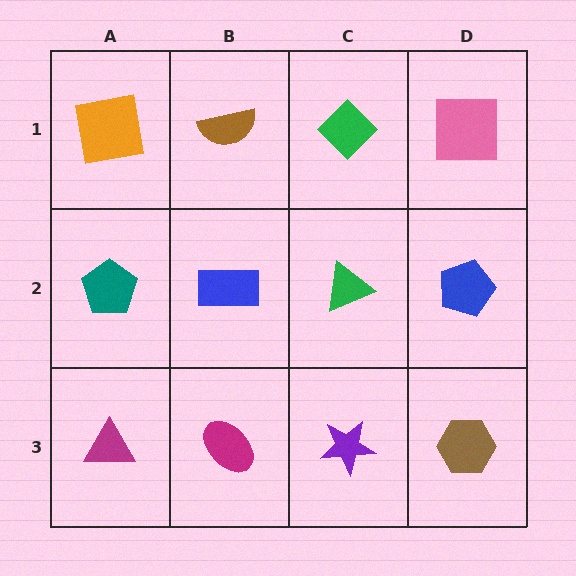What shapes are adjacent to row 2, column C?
A green diamond (row 1, column C), a purple star (row 3, column C), a blue rectangle (row 2, column B), a blue pentagon (row 2, column D).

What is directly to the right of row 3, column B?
A purple star.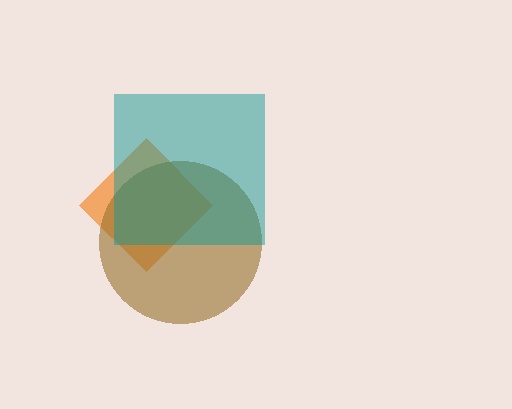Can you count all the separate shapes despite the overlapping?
Yes, there are 3 separate shapes.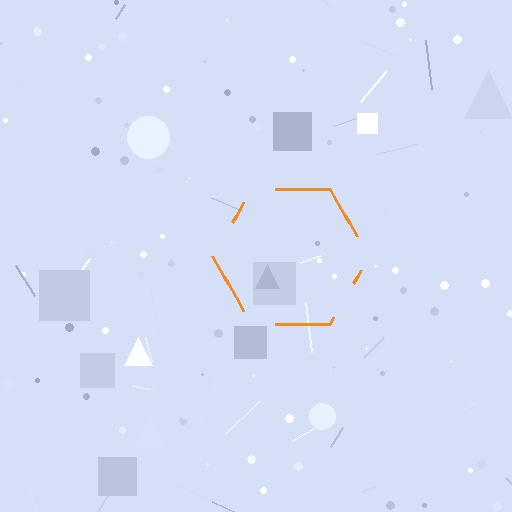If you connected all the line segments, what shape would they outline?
They would outline a hexagon.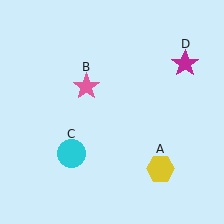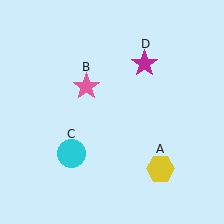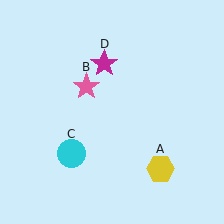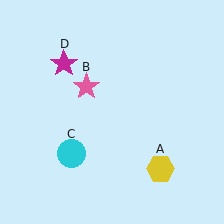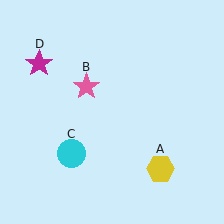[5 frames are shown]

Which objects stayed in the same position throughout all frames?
Yellow hexagon (object A) and pink star (object B) and cyan circle (object C) remained stationary.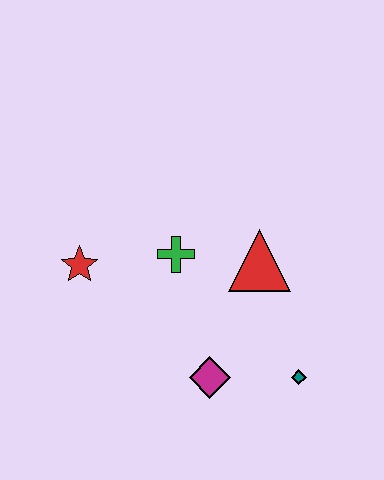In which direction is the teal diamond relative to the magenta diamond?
The teal diamond is to the right of the magenta diamond.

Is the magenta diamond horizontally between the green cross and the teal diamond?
Yes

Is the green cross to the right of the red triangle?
No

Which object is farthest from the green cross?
The teal diamond is farthest from the green cross.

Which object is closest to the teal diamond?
The magenta diamond is closest to the teal diamond.